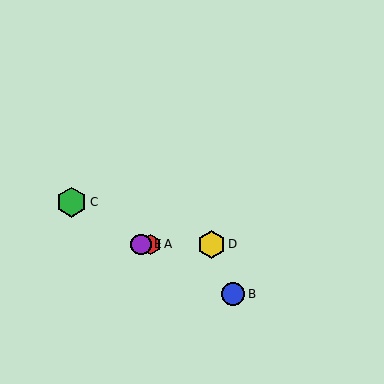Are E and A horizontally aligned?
Yes, both are at y≈244.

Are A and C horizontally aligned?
No, A is at y≈244 and C is at y≈202.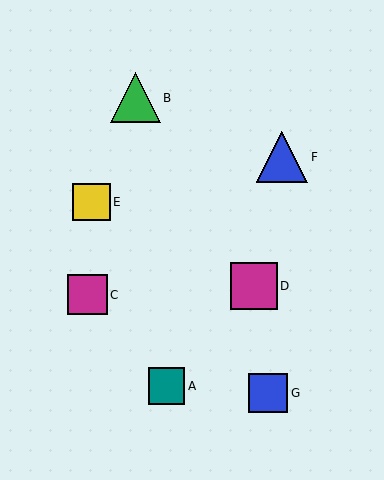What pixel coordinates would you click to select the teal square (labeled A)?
Click at (167, 386) to select the teal square A.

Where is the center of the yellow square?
The center of the yellow square is at (91, 202).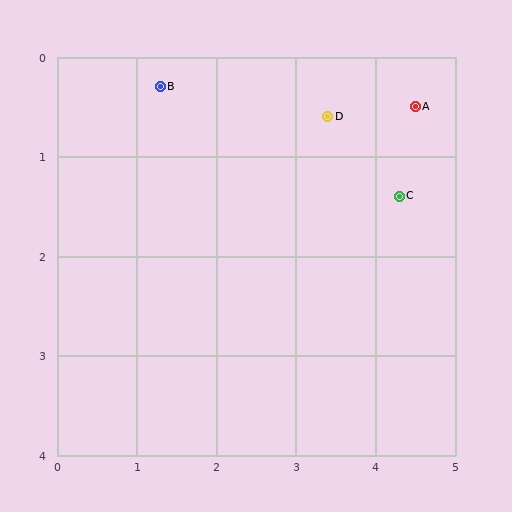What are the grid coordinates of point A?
Point A is at approximately (4.5, 0.5).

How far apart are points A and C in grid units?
Points A and C are about 0.9 grid units apart.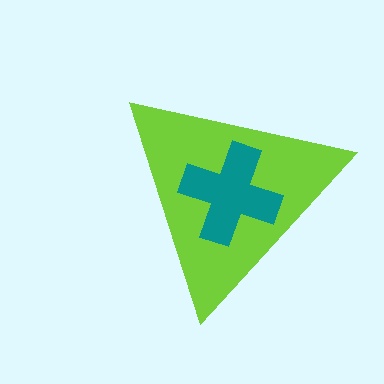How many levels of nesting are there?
2.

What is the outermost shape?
The lime triangle.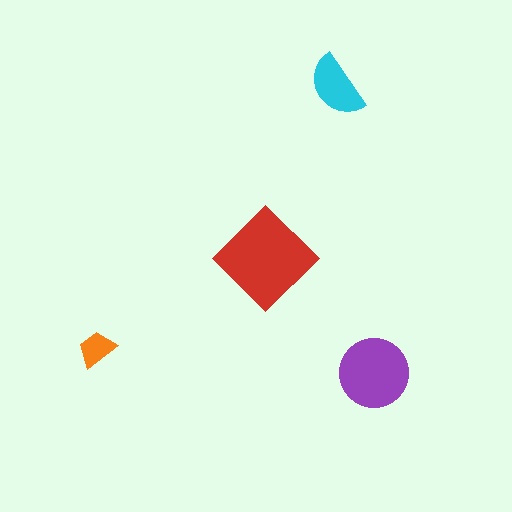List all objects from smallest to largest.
The orange trapezoid, the cyan semicircle, the purple circle, the red diamond.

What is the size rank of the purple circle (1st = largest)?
2nd.